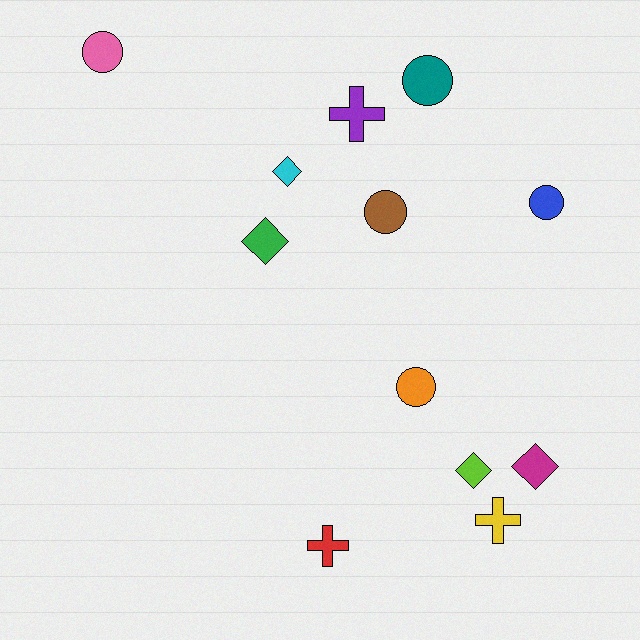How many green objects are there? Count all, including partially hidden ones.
There is 1 green object.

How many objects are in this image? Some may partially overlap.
There are 12 objects.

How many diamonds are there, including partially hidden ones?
There are 4 diamonds.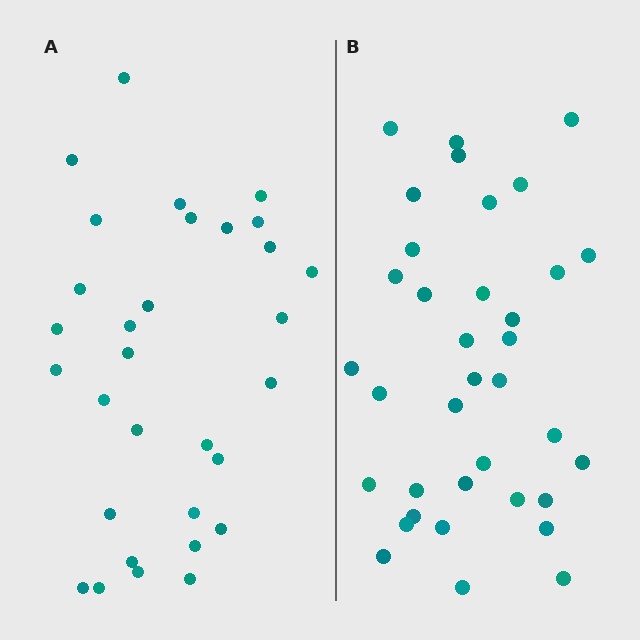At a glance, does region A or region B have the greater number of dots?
Region B (the right region) has more dots.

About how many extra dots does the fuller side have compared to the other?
Region B has about 5 more dots than region A.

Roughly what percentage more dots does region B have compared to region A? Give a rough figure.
About 15% more.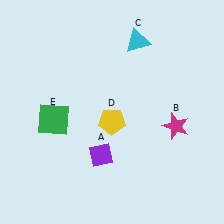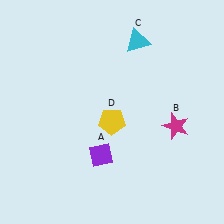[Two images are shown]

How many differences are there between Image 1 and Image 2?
There is 1 difference between the two images.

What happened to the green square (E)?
The green square (E) was removed in Image 2. It was in the bottom-left area of Image 1.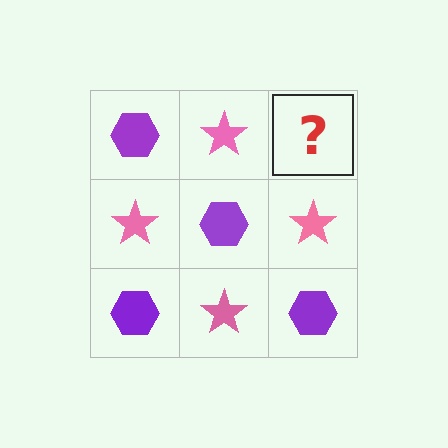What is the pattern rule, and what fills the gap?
The rule is that it alternates purple hexagon and pink star in a checkerboard pattern. The gap should be filled with a purple hexagon.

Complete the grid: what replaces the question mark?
The question mark should be replaced with a purple hexagon.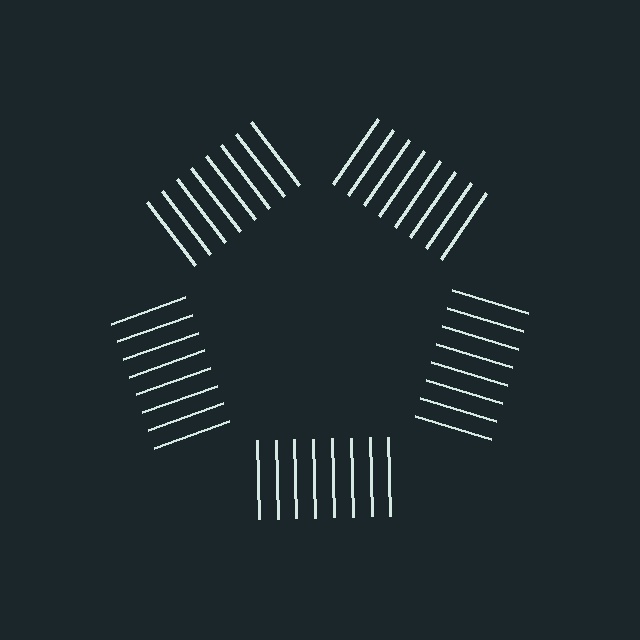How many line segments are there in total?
40 — 8 along each of the 5 edges.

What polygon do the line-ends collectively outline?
An illusory pentagon — the line segments terminate on its edges but no continuous stroke is drawn.